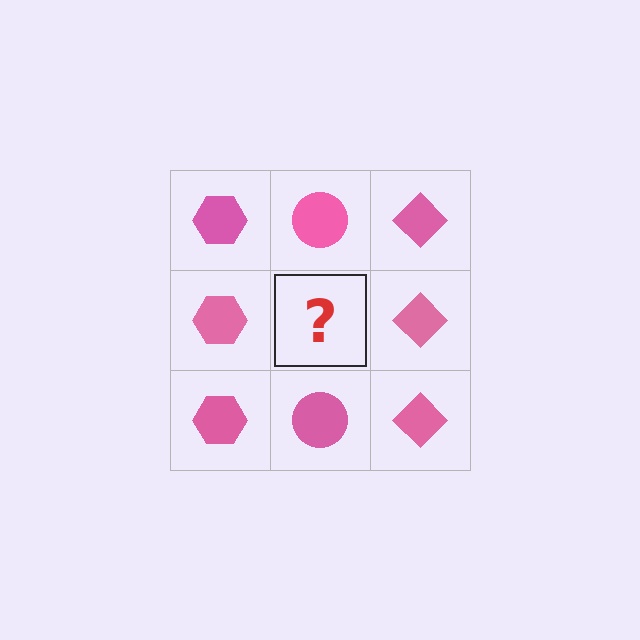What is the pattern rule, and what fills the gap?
The rule is that each column has a consistent shape. The gap should be filled with a pink circle.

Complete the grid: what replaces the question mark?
The question mark should be replaced with a pink circle.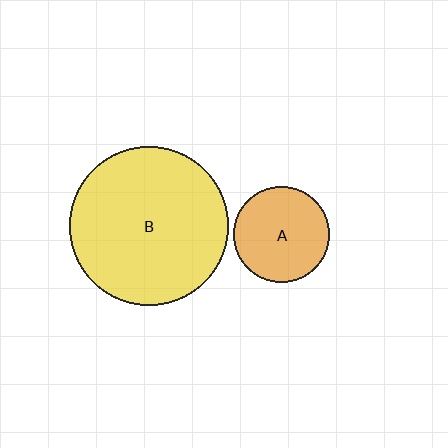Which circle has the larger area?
Circle B (yellow).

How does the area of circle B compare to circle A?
Approximately 2.7 times.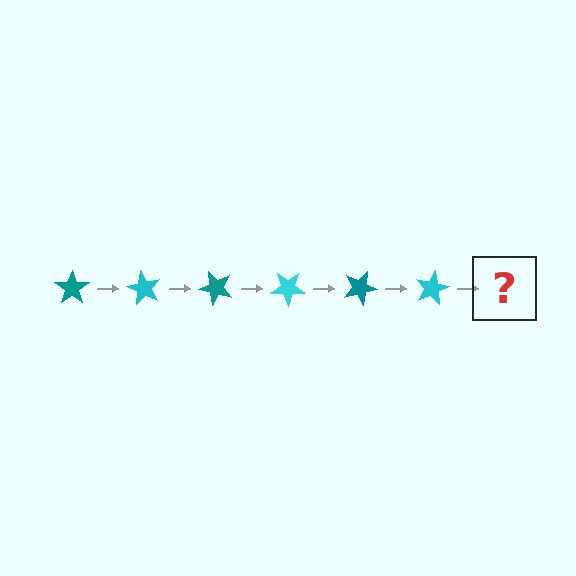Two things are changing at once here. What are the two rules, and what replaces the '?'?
The two rules are that it rotates 60 degrees each step and the color cycles through teal and cyan. The '?' should be a teal star, rotated 360 degrees from the start.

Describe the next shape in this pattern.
It should be a teal star, rotated 360 degrees from the start.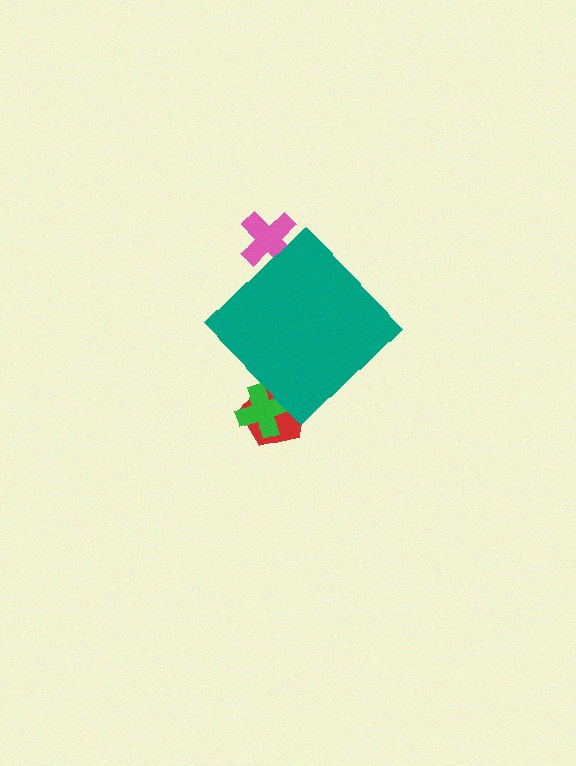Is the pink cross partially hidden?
Yes, the pink cross is partially hidden behind the teal diamond.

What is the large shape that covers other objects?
A teal diamond.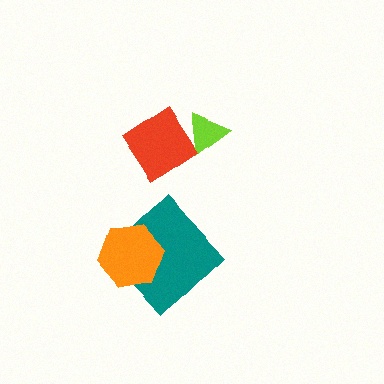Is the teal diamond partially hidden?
Yes, it is partially covered by another shape.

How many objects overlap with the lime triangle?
0 objects overlap with the lime triangle.